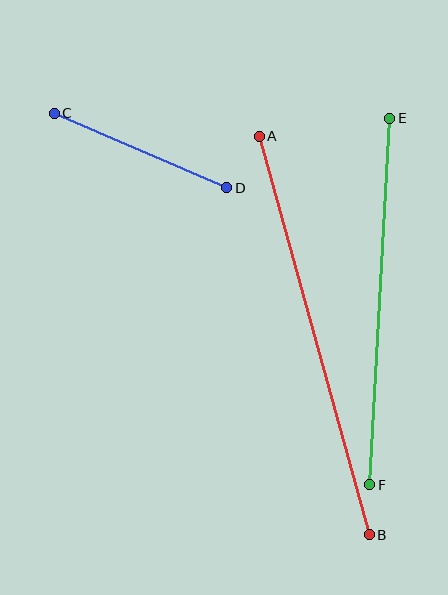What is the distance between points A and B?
The distance is approximately 414 pixels.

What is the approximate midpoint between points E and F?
The midpoint is at approximately (380, 302) pixels.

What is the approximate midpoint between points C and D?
The midpoint is at approximately (141, 150) pixels.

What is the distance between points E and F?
The distance is approximately 367 pixels.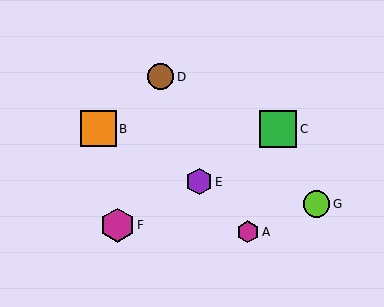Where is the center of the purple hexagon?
The center of the purple hexagon is at (199, 182).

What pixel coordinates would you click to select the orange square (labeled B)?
Click at (98, 129) to select the orange square B.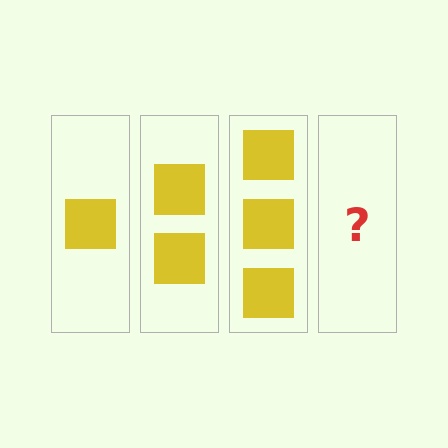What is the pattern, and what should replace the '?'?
The pattern is that each step adds one more square. The '?' should be 4 squares.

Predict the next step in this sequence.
The next step is 4 squares.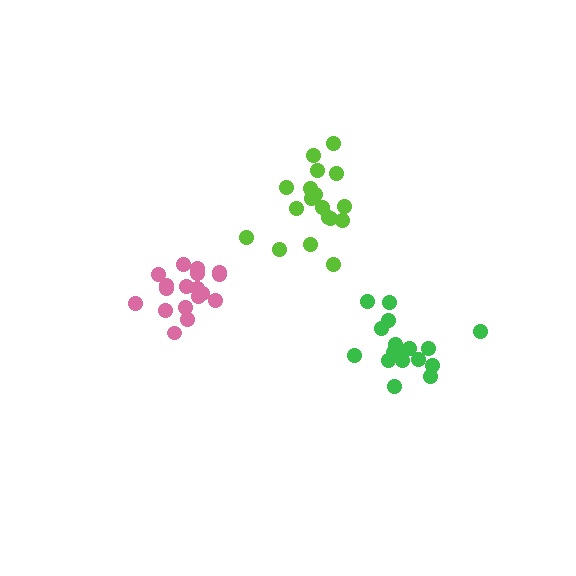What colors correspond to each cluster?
The clusters are colored: lime, pink, green.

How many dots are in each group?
Group 1: 18 dots, Group 2: 18 dots, Group 3: 17 dots (53 total).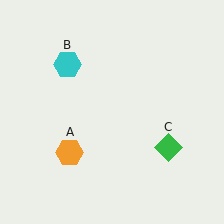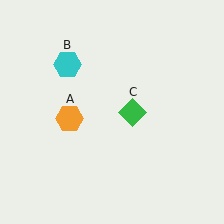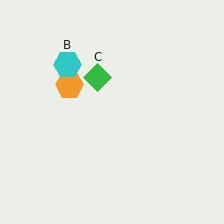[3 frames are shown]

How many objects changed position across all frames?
2 objects changed position: orange hexagon (object A), green diamond (object C).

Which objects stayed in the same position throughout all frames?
Cyan hexagon (object B) remained stationary.